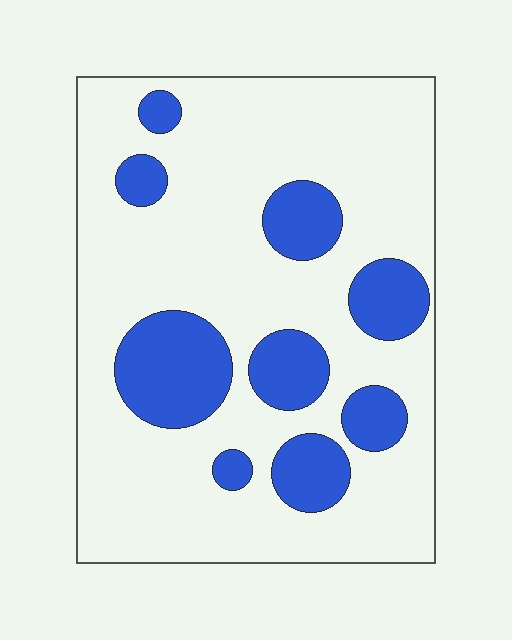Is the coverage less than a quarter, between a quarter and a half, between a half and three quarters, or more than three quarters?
Less than a quarter.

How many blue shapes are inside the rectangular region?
9.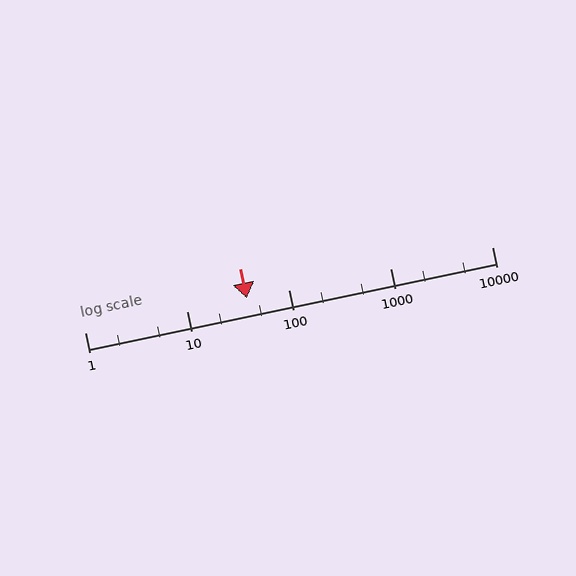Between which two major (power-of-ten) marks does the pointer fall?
The pointer is between 10 and 100.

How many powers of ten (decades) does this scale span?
The scale spans 4 decades, from 1 to 10000.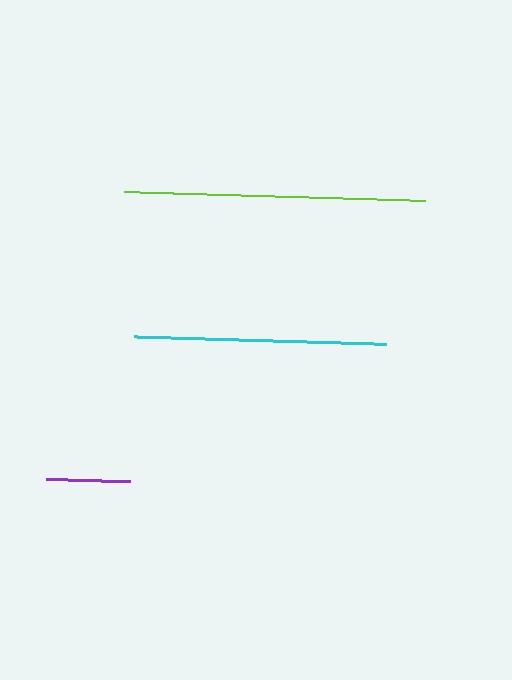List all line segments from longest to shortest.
From longest to shortest: lime, cyan, purple.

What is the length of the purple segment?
The purple segment is approximately 84 pixels long.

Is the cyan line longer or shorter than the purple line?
The cyan line is longer than the purple line.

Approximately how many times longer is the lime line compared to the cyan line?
The lime line is approximately 1.2 times the length of the cyan line.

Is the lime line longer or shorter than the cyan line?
The lime line is longer than the cyan line.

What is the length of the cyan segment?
The cyan segment is approximately 252 pixels long.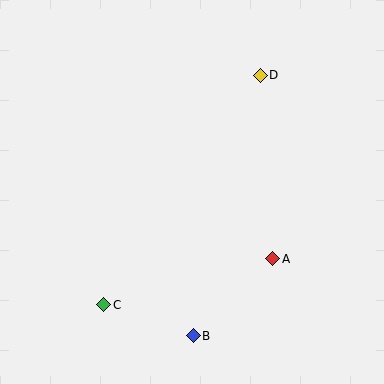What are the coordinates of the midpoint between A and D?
The midpoint between A and D is at (266, 167).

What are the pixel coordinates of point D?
Point D is at (260, 75).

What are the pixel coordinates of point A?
Point A is at (273, 259).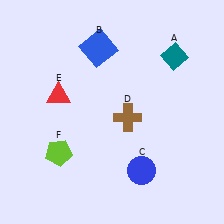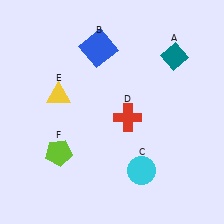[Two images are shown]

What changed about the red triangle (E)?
In Image 1, E is red. In Image 2, it changed to yellow.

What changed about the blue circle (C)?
In Image 1, C is blue. In Image 2, it changed to cyan.